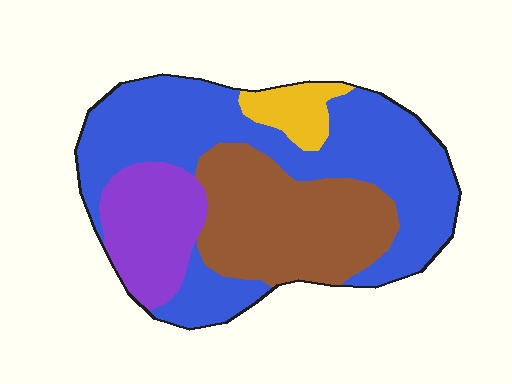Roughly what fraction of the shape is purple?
Purple takes up less than a quarter of the shape.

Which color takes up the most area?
Blue, at roughly 50%.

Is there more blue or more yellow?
Blue.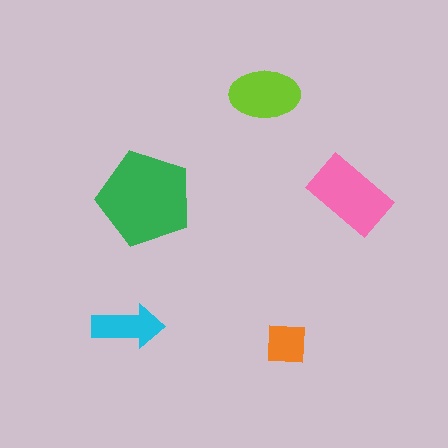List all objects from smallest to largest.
The orange square, the cyan arrow, the lime ellipse, the pink rectangle, the green pentagon.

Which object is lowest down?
The orange square is bottommost.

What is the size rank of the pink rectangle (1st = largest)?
2nd.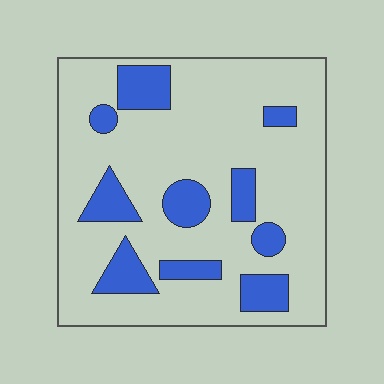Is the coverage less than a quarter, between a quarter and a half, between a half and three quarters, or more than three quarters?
Less than a quarter.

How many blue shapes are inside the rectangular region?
10.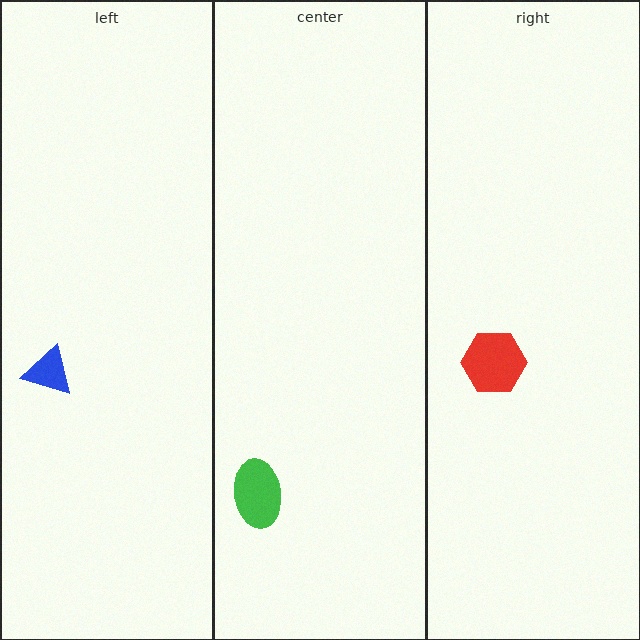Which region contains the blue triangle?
The left region.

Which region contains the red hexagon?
The right region.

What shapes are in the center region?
The green ellipse.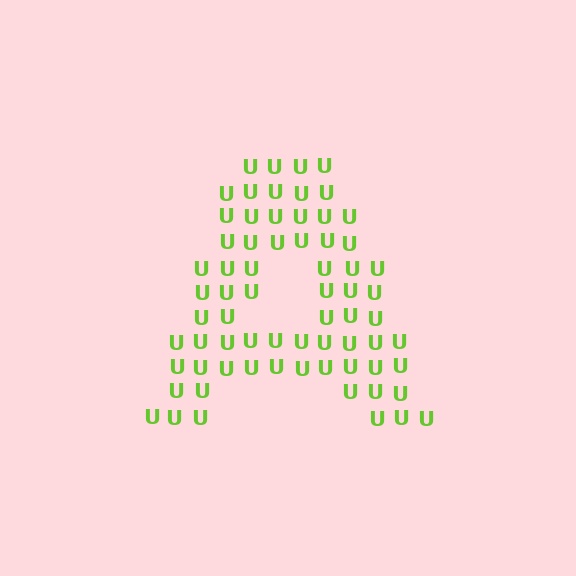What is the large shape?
The large shape is the letter A.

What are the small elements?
The small elements are letter U's.